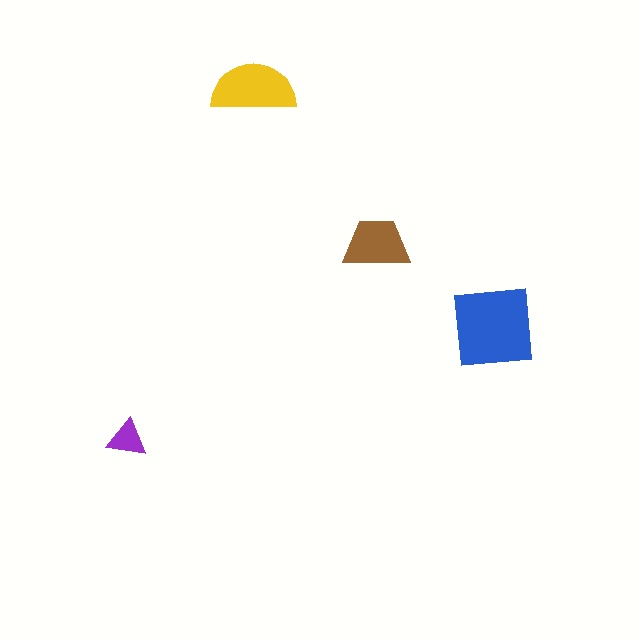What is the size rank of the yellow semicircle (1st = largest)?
2nd.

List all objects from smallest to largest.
The purple triangle, the brown trapezoid, the yellow semicircle, the blue square.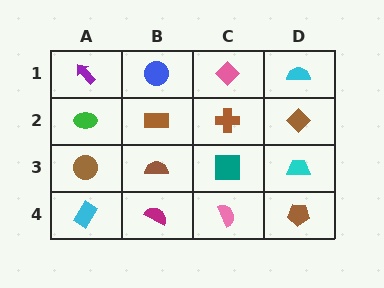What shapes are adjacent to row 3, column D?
A brown diamond (row 2, column D), a brown pentagon (row 4, column D), a teal square (row 3, column C).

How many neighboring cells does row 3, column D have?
3.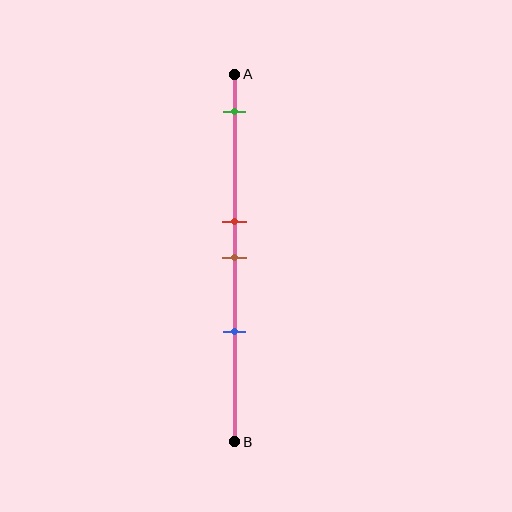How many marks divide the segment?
There are 4 marks dividing the segment.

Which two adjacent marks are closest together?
The red and brown marks are the closest adjacent pair.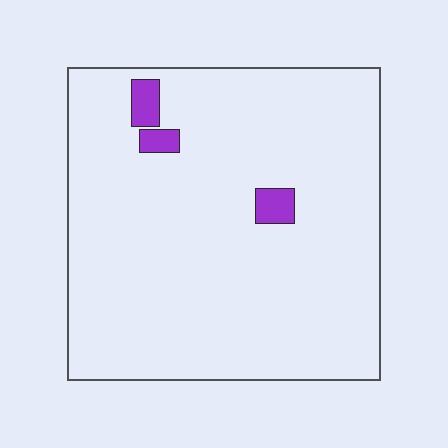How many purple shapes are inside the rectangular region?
3.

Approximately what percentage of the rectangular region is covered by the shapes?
Approximately 5%.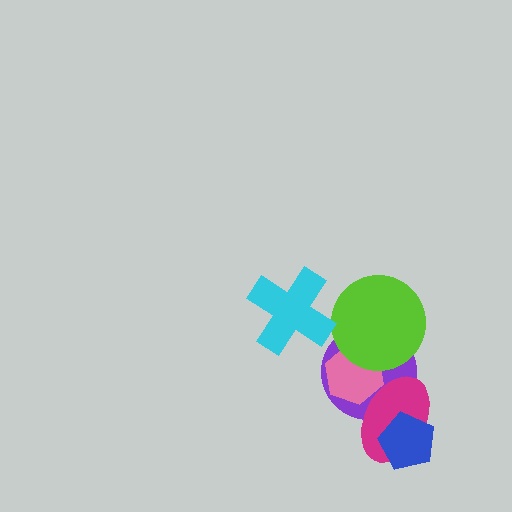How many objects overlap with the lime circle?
2 objects overlap with the lime circle.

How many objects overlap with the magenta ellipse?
3 objects overlap with the magenta ellipse.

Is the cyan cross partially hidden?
No, no other shape covers it.